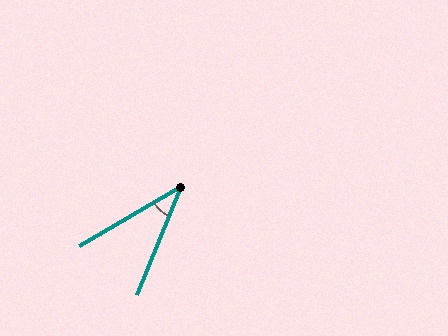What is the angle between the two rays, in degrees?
Approximately 37 degrees.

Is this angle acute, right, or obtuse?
It is acute.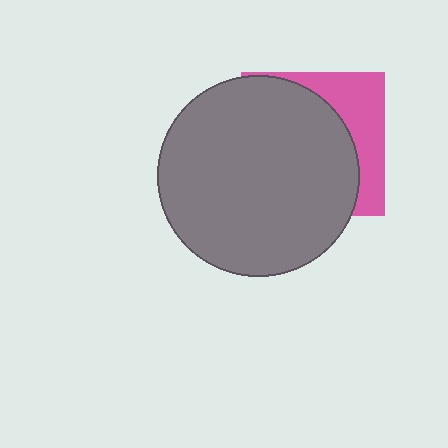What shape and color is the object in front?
The object in front is a gray circle.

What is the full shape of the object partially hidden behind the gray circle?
The partially hidden object is a pink square.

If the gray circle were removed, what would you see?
You would see the complete pink square.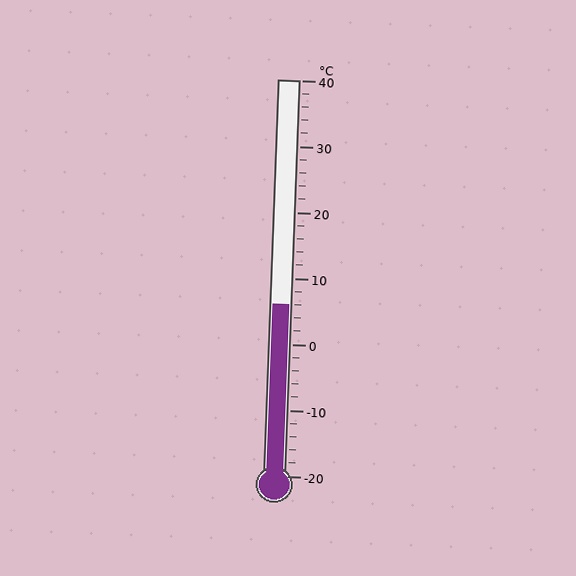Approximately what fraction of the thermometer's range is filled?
The thermometer is filled to approximately 45% of its range.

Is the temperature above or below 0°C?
The temperature is above 0°C.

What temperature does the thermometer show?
The thermometer shows approximately 6°C.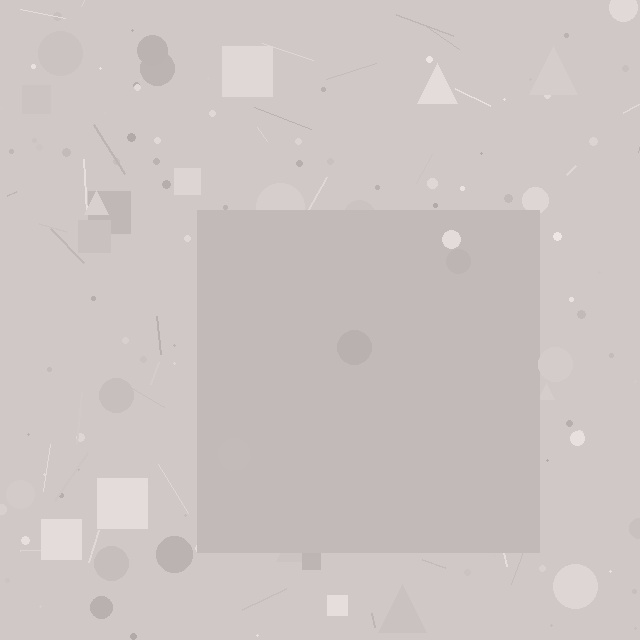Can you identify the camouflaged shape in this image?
The camouflaged shape is a square.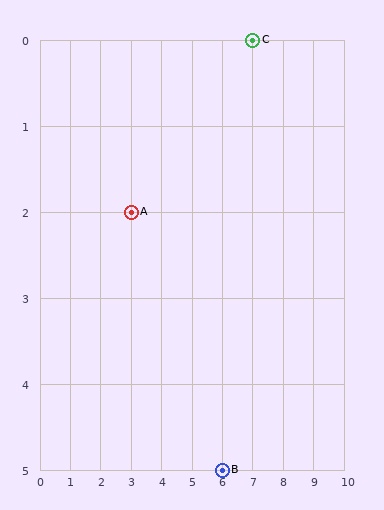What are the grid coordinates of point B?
Point B is at grid coordinates (6, 5).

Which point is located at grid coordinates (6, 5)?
Point B is at (6, 5).